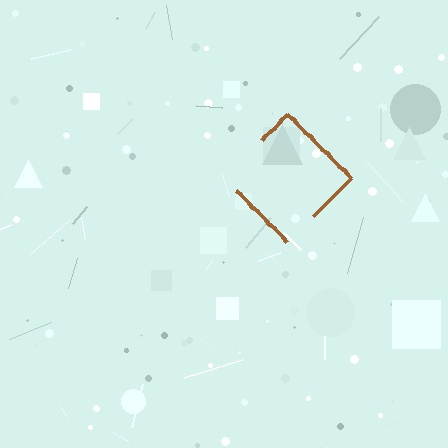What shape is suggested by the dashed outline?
The dashed outline suggests a diamond.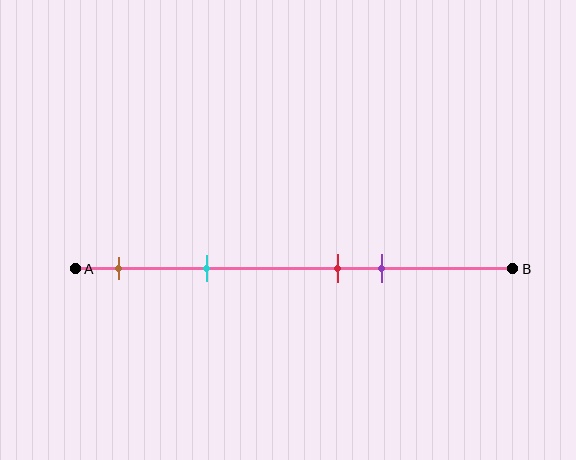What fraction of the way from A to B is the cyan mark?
The cyan mark is approximately 30% (0.3) of the way from A to B.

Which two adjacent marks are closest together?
The red and purple marks are the closest adjacent pair.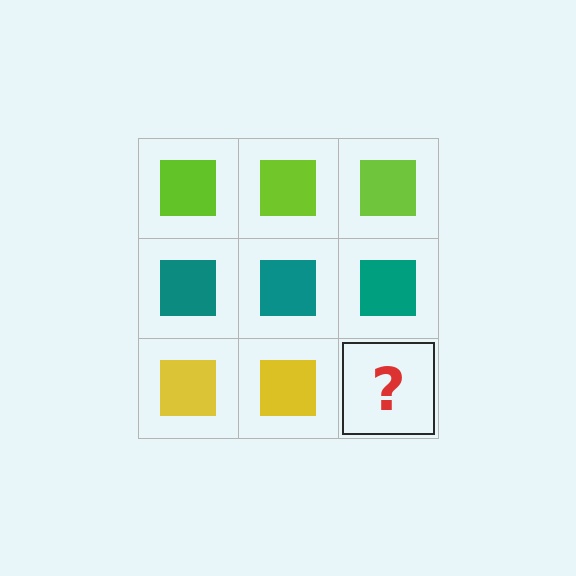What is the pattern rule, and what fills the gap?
The rule is that each row has a consistent color. The gap should be filled with a yellow square.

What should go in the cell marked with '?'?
The missing cell should contain a yellow square.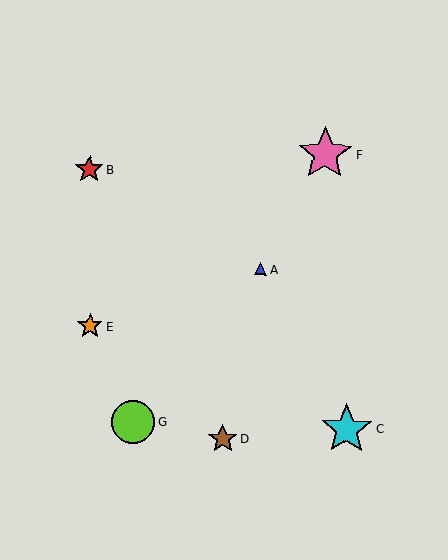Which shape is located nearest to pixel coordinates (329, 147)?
The pink star (labeled F) at (325, 154) is nearest to that location.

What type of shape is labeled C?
Shape C is a cyan star.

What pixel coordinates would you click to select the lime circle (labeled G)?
Click at (134, 422) to select the lime circle G.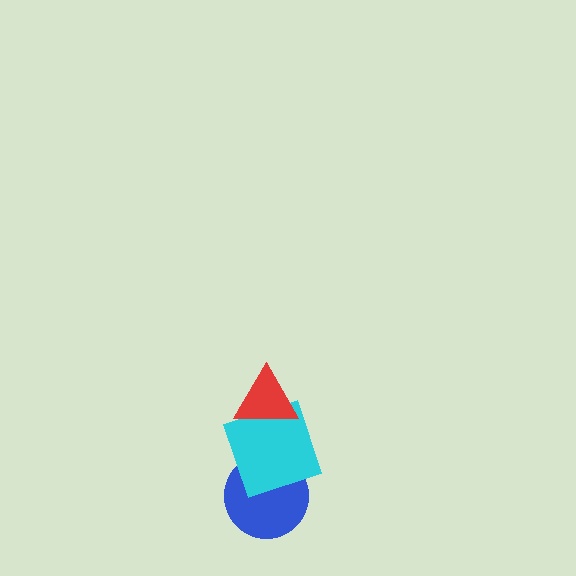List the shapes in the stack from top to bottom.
From top to bottom: the red triangle, the cyan square, the blue circle.